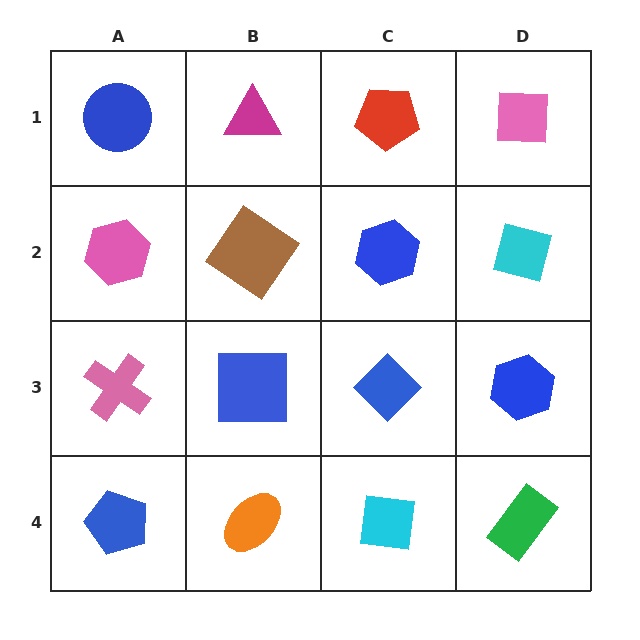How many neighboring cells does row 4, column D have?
2.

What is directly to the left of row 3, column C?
A blue square.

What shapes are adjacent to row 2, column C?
A red pentagon (row 1, column C), a blue diamond (row 3, column C), a brown diamond (row 2, column B), a cyan square (row 2, column D).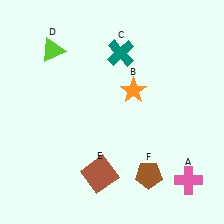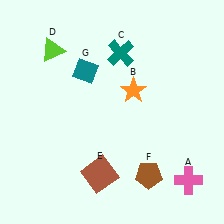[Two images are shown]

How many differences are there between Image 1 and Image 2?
There is 1 difference between the two images.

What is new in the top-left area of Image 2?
A teal diamond (G) was added in the top-left area of Image 2.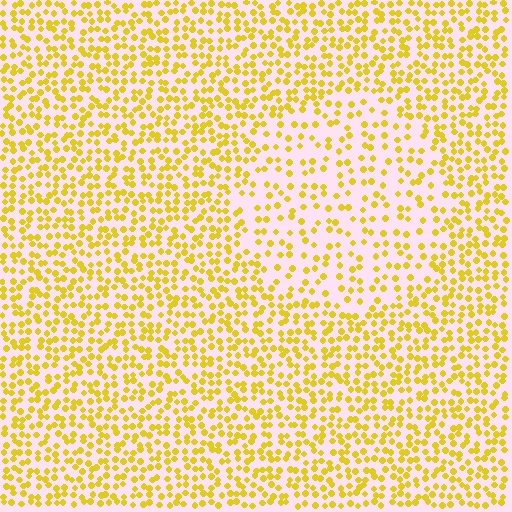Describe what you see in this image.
The image contains small yellow elements arranged at two different densities. A circle-shaped region is visible where the elements are less densely packed than the surrounding area.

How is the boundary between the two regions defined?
The boundary is defined by a change in element density (approximately 1.9x ratio). All elements are the same color, size, and shape.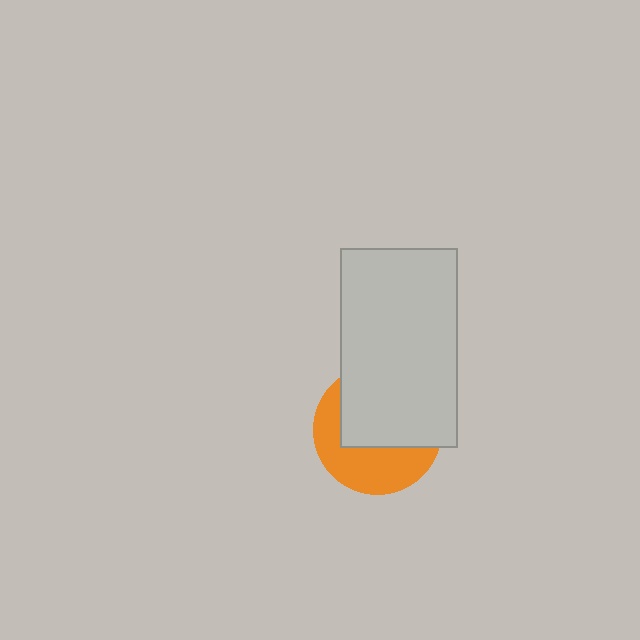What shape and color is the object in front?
The object in front is a light gray rectangle.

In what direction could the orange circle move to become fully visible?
The orange circle could move down. That would shift it out from behind the light gray rectangle entirely.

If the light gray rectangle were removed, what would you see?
You would see the complete orange circle.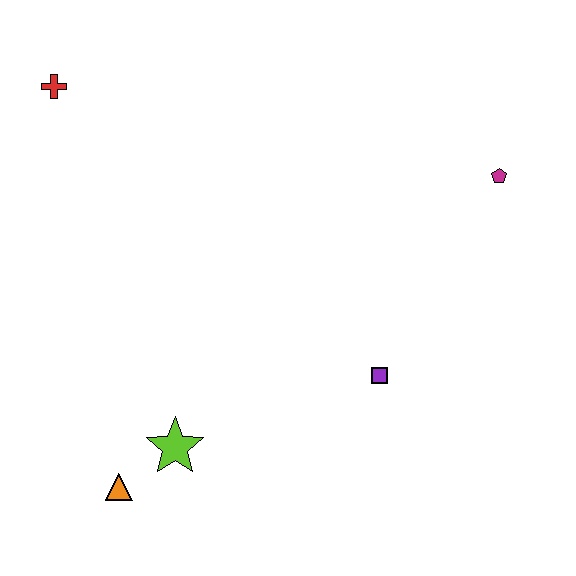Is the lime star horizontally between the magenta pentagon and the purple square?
No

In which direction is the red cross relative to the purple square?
The red cross is to the left of the purple square.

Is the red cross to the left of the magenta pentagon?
Yes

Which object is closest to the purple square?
The lime star is closest to the purple square.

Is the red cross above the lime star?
Yes